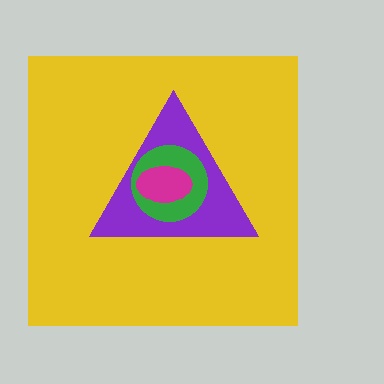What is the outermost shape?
The yellow square.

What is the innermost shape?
The magenta ellipse.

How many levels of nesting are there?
4.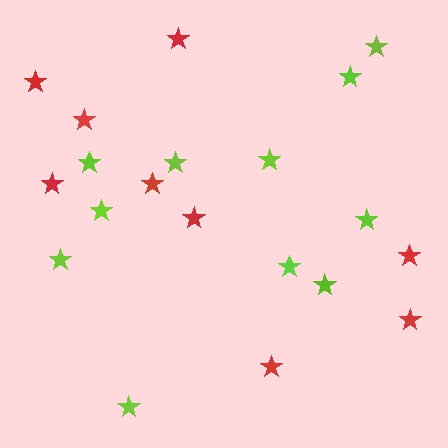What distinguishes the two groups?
There are 2 groups: one group of lime stars (11) and one group of red stars (9).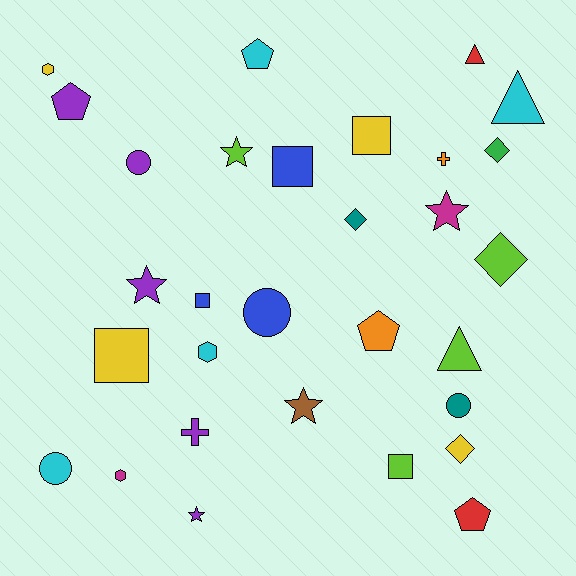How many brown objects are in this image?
There is 1 brown object.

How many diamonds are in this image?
There are 4 diamonds.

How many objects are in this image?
There are 30 objects.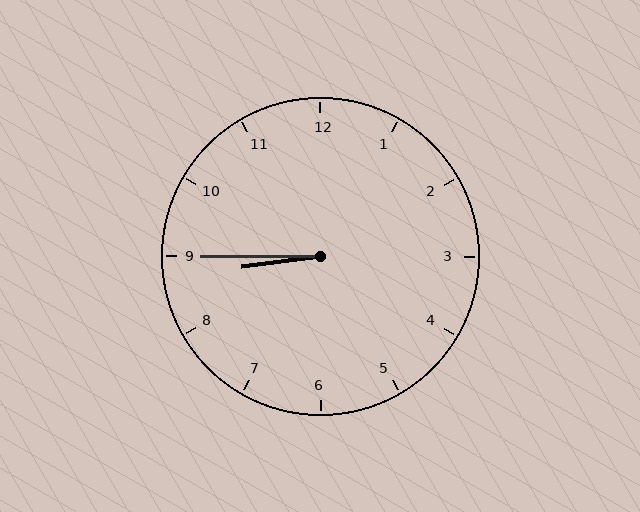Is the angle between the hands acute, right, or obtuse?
It is acute.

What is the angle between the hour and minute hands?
Approximately 8 degrees.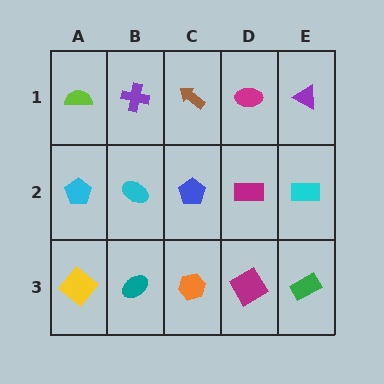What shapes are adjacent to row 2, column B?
A purple cross (row 1, column B), a teal ellipse (row 3, column B), a cyan pentagon (row 2, column A), a blue pentagon (row 2, column C).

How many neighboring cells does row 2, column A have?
3.